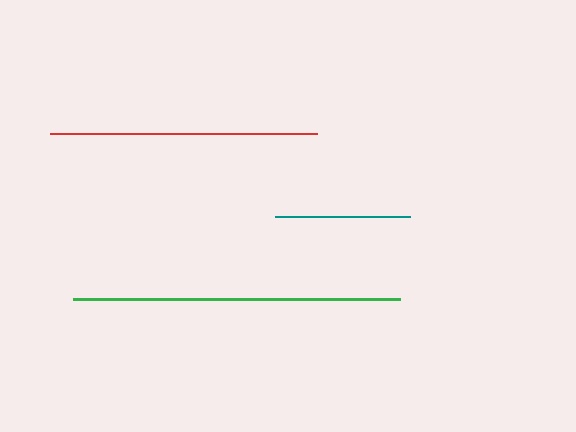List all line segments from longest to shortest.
From longest to shortest: green, red, teal.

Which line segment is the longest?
The green line is the longest at approximately 326 pixels.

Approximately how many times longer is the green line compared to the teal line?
The green line is approximately 2.4 times the length of the teal line.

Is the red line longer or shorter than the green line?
The green line is longer than the red line.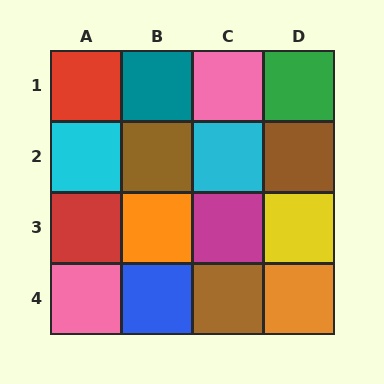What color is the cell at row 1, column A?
Red.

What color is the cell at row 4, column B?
Blue.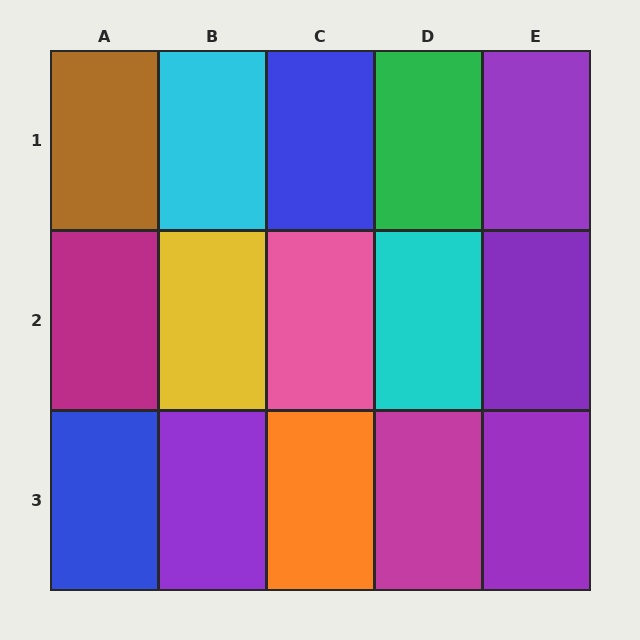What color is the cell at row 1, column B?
Cyan.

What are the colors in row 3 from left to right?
Blue, purple, orange, magenta, purple.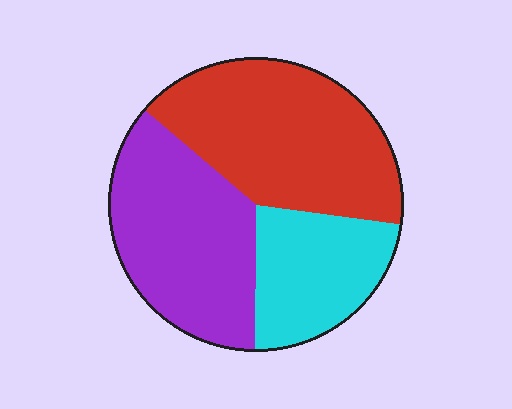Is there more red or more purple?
Red.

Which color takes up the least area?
Cyan, at roughly 25%.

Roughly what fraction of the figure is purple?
Purple takes up between a quarter and a half of the figure.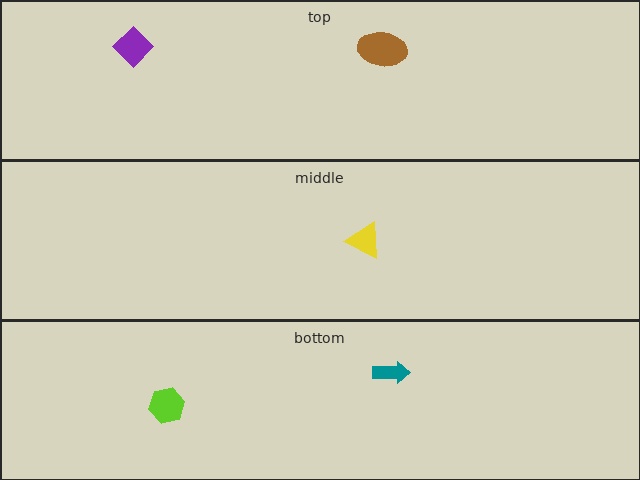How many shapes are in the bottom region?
2.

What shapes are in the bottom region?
The lime hexagon, the teal arrow.